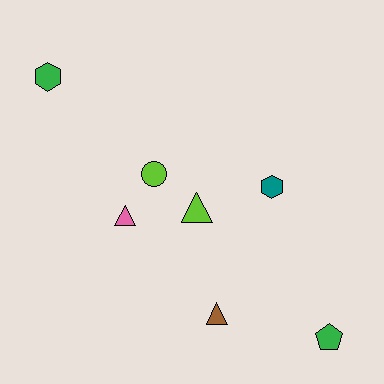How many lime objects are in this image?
There are 2 lime objects.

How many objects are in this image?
There are 7 objects.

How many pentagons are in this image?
There is 1 pentagon.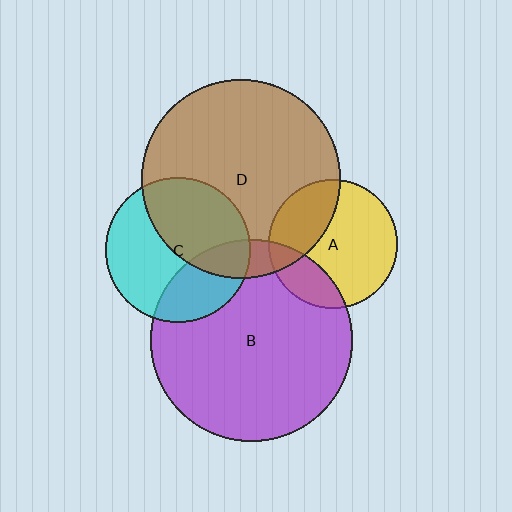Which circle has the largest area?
Circle B (purple).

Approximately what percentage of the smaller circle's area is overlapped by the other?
Approximately 30%.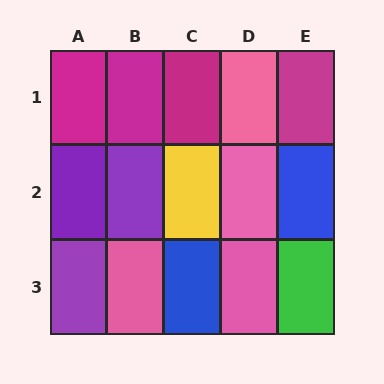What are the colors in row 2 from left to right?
Purple, purple, yellow, pink, blue.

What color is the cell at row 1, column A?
Magenta.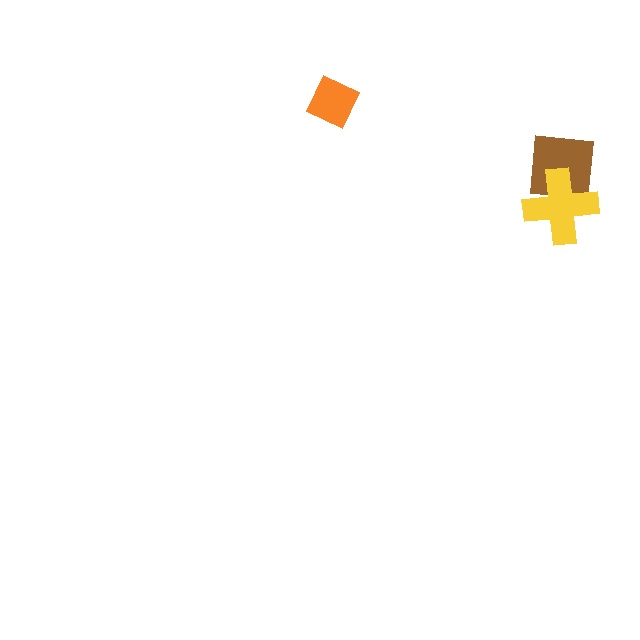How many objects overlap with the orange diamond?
0 objects overlap with the orange diamond.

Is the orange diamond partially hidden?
No, no other shape covers it.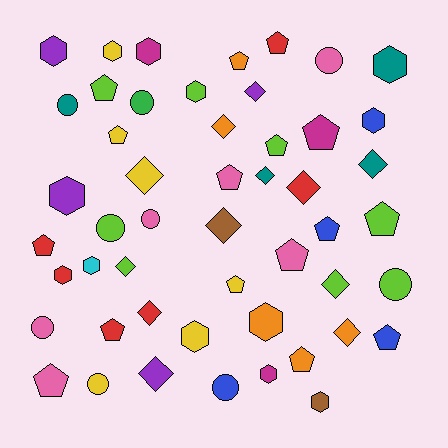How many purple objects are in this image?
There are 4 purple objects.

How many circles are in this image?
There are 9 circles.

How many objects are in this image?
There are 50 objects.